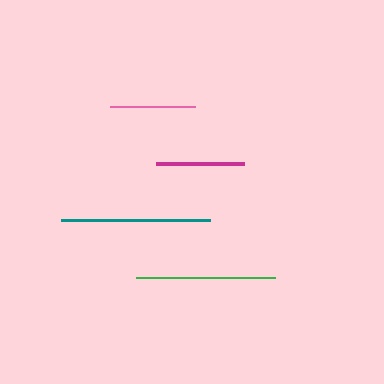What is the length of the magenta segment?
The magenta segment is approximately 88 pixels long.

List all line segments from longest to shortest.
From longest to shortest: teal, green, magenta, pink.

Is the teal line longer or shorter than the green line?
The teal line is longer than the green line.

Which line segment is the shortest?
The pink line is the shortest at approximately 85 pixels.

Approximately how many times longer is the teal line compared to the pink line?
The teal line is approximately 1.8 times the length of the pink line.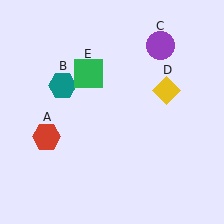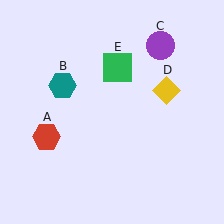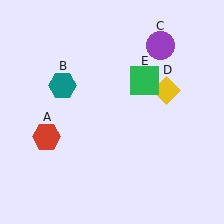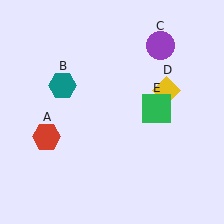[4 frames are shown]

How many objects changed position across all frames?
1 object changed position: green square (object E).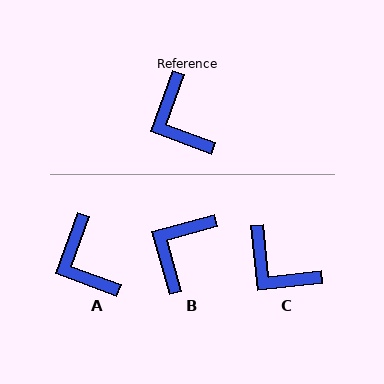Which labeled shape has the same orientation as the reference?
A.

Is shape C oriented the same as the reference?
No, it is off by about 26 degrees.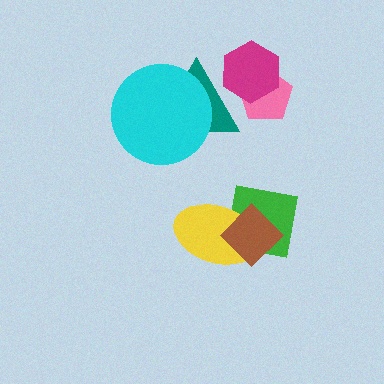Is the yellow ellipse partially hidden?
Yes, it is partially covered by another shape.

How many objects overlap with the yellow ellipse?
2 objects overlap with the yellow ellipse.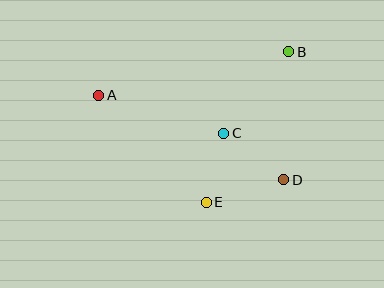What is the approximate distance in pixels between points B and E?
The distance between B and E is approximately 172 pixels.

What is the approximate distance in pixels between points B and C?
The distance between B and C is approximately 104 pixels.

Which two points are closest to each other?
Points C and E are closest to each other.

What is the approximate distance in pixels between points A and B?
The distance between A and B is approximately 195 pixels.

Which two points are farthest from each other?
Points A and D are farthest from each other.